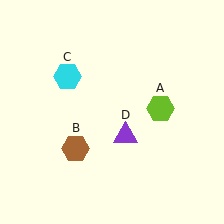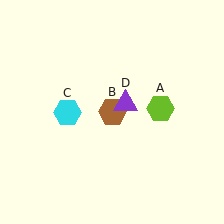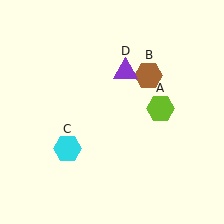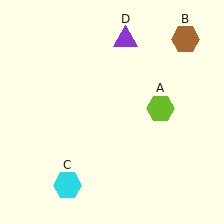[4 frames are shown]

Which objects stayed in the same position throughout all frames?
Lime hexagon (object A) remained stationary.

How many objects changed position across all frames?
3 objects changed position: brown hexagon (object B), cyan hexagon (object C), purple triangle (object D).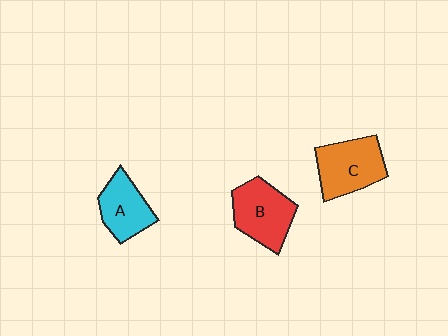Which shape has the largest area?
Shape C (orange).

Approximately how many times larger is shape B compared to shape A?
Approximately 1.2 times.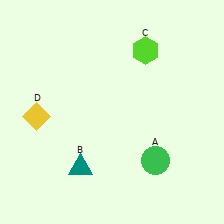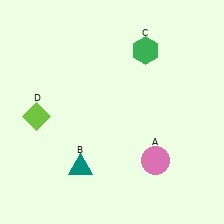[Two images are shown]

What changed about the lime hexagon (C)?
In Image 1, C is lime. In Image 2, it changed to green.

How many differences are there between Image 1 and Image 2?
There are 3 differences between the two images.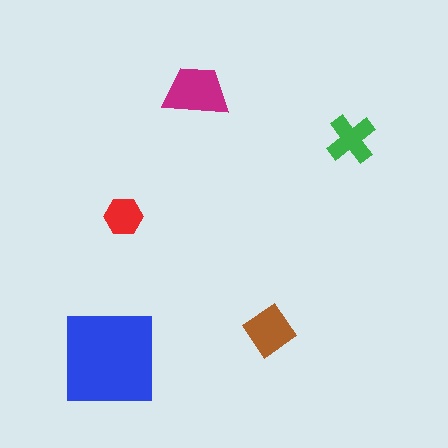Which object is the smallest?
The red hexagon.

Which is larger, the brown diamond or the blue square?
The blue square.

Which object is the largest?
The blue square.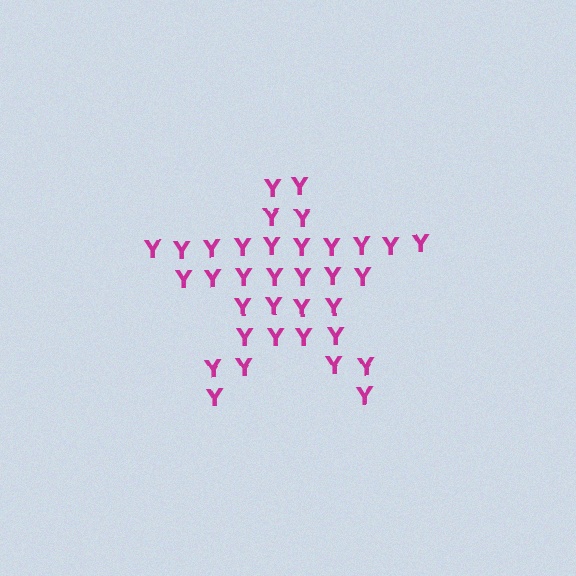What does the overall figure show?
The overall figure shows a star.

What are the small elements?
The small elements are letter Y's.